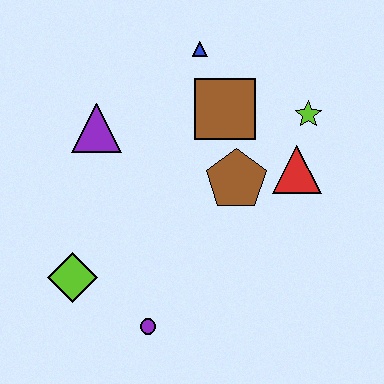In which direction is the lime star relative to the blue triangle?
The lime star is to the right of the blue triangle.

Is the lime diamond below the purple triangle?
Yes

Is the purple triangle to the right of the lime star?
No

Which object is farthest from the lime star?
The lime diamond is farthest from the lime star.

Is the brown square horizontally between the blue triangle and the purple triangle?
No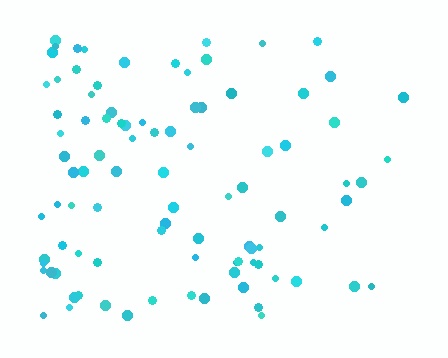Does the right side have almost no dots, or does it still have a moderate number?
Still a moderate number, just noticeably fewer than the left.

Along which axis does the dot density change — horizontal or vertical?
Horizontal.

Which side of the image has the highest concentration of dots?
The left.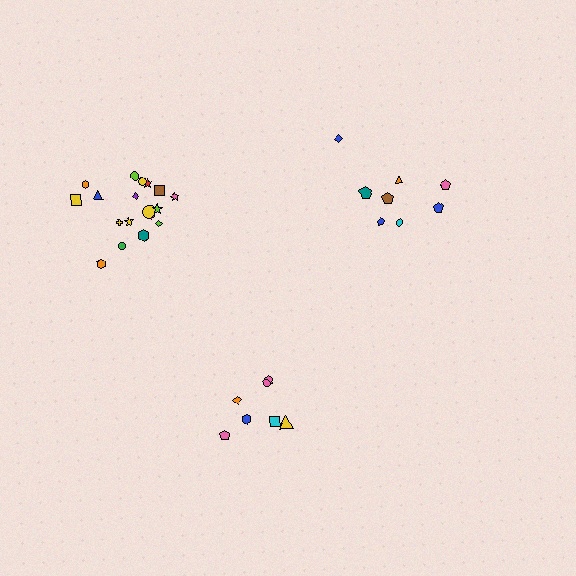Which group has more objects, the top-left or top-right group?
The top-left group.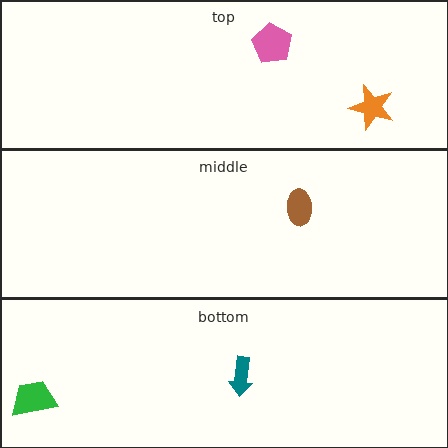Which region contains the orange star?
The top region.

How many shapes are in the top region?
2.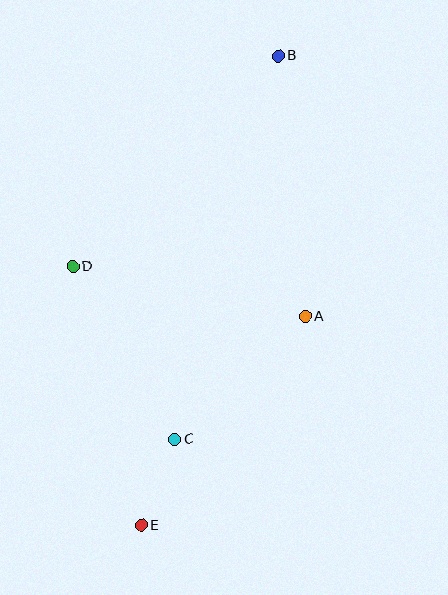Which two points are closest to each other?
Points C and E are closest to each other.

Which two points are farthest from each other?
Points B and E are farthest from each other.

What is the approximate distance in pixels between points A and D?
The distance between A and D is approximately 238 pixels.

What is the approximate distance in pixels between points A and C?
The distance between A and C is approximately 179 pixels.